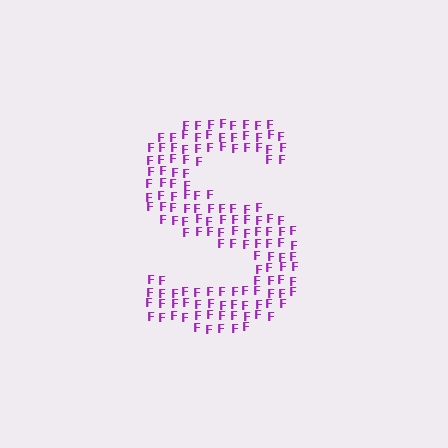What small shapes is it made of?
It is made of small letter F's.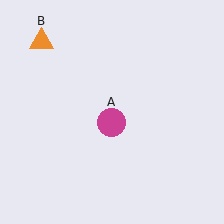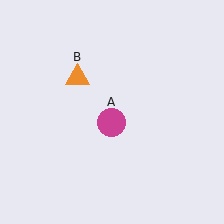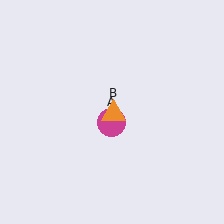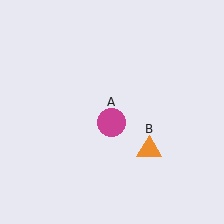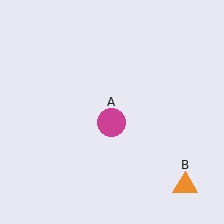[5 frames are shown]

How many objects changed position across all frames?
1 object changed position: orange triangle (object B).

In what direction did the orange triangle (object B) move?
The orange triangle (object B) moved down and to the right.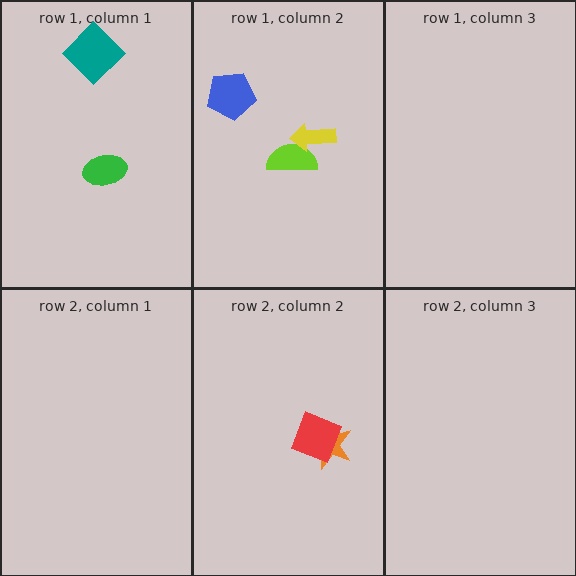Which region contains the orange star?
The row 2, column 2 region.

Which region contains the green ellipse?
The row 1, column 1 region.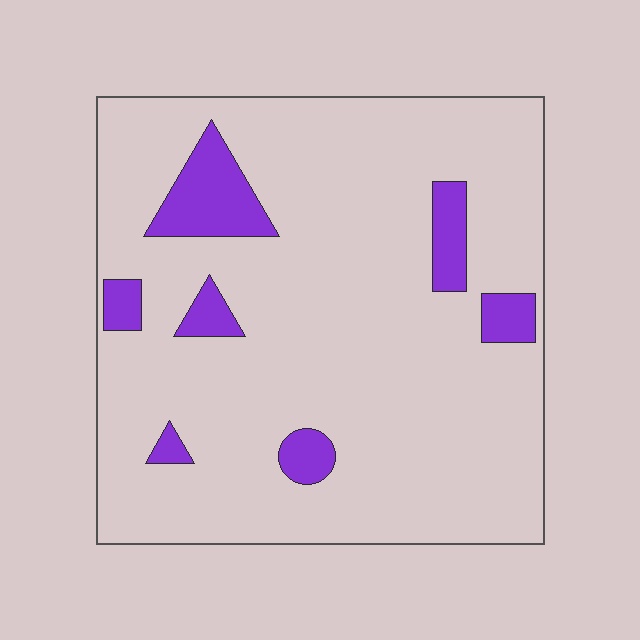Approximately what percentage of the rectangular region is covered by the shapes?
Approximately 10%.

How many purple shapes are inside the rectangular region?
7.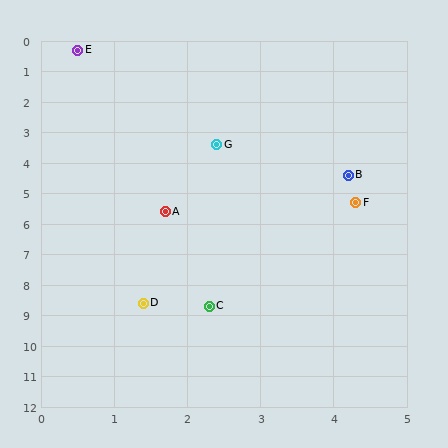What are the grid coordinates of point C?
Point C is at approximately (2.3, 8.7).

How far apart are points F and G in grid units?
Points F and G are about 2.7 grid units apart.